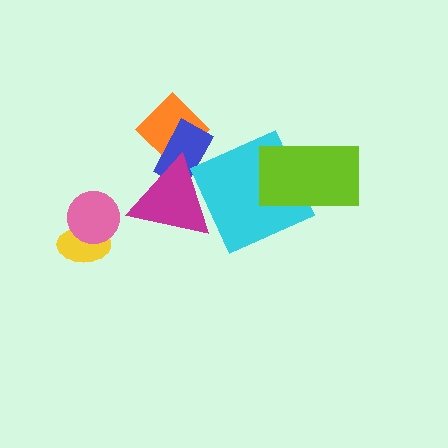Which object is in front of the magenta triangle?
The cyan square is in front of the magenta triangle.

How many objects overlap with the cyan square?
2 objects overlap with the cyan square.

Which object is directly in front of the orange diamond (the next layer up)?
The blue rectangle is directly in front of the orange diamond.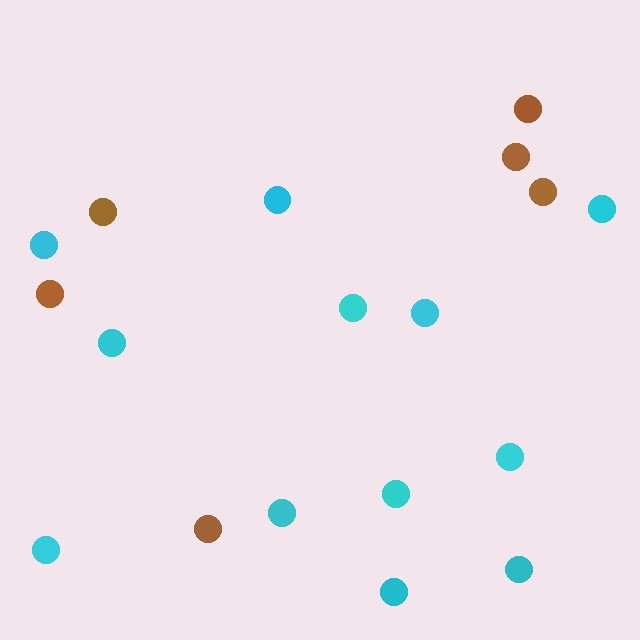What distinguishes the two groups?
There are 2 groups: one group of brown circles (6) and one group of cyan circles (12).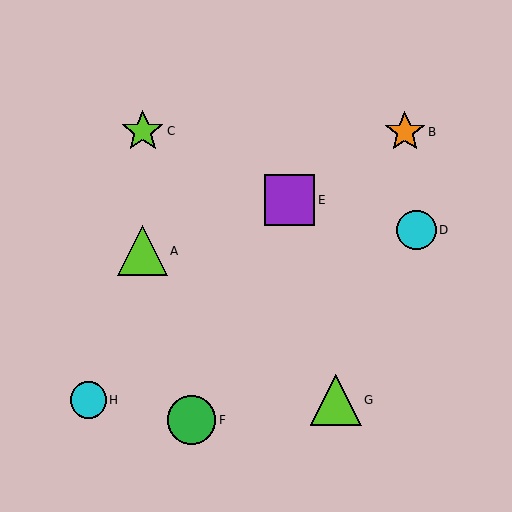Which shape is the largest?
The lime triangle (labeled G) is the largest.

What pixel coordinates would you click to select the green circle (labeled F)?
Click at (192, 420) to select the green circle F.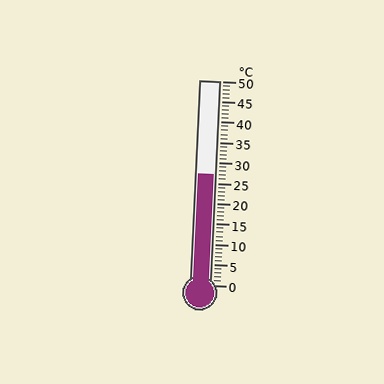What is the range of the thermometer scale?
The thermometer scale ranges from 0°C to 50°C.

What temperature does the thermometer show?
The thermometer shows approximately 27°C.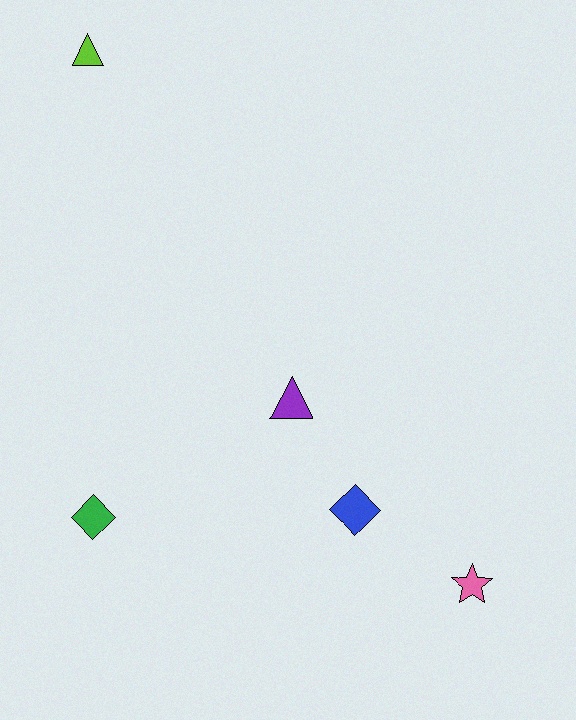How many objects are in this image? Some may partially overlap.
There are 5 objects.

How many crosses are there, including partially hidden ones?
There are no crosses.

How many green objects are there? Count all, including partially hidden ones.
There is 1 green object.